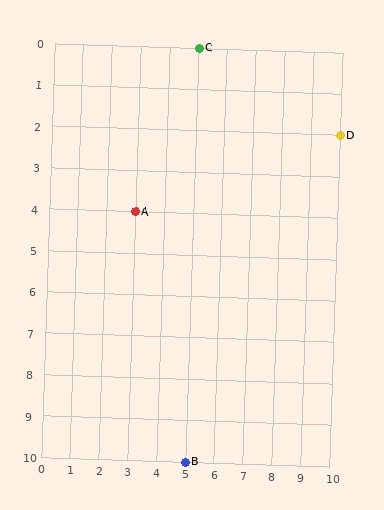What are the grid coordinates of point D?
Point D is at grid coordinates (10, 2).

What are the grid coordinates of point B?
Point B is at grid coordinates (5, 10).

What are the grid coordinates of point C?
Point C is at grid coordinates (5, 0).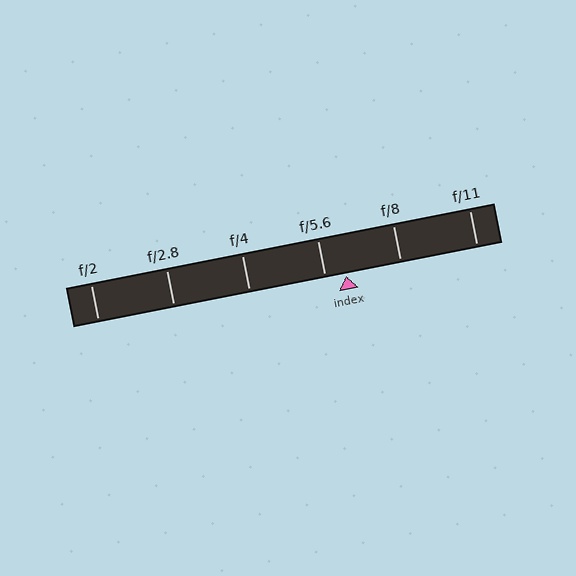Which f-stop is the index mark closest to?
The index mark is closest to f/5.6.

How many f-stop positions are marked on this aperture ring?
There are 6 f-stop positions marked.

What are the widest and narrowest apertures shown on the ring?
The widest aperture shown is f/2 and the narrowest is f/11.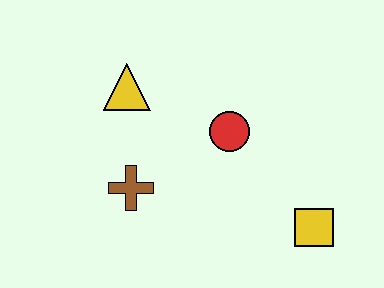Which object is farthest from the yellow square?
The yellow triangle is farthest from the yellow square.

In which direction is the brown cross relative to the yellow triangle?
The brown cross is below the yellow triangle.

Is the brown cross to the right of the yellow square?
No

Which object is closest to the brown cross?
The yellow triangle is closest to the brown cross.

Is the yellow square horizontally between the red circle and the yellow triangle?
No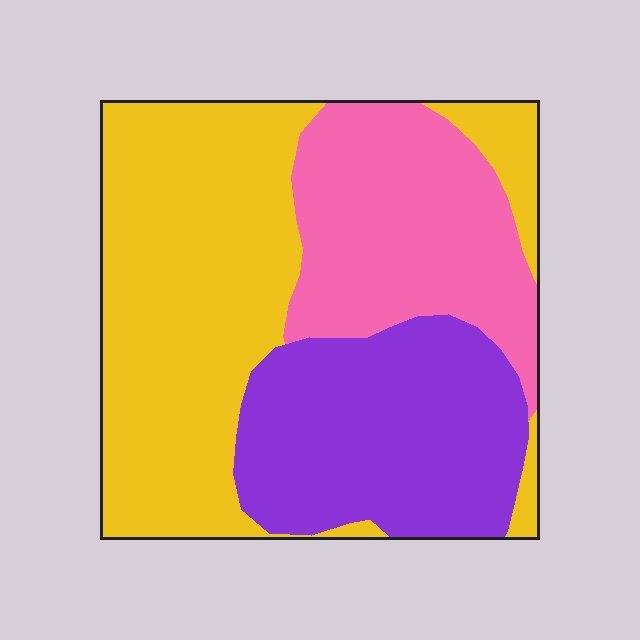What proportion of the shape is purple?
Purple takes up about one quarter (1/4) of the shape.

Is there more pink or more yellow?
Yellow.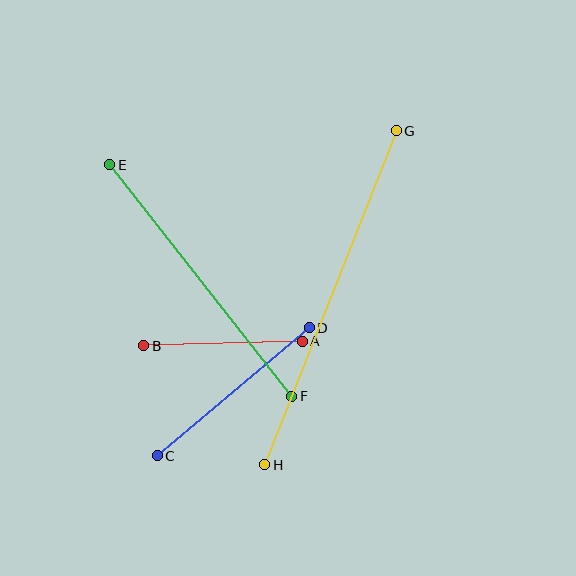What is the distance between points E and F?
The distance is approximately 294 pixels.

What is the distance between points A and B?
The distance is approximately 158 pixels.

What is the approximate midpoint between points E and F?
The midpoint is at approximately (201, 281) pixels.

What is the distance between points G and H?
The distance is approximately 359 pixels.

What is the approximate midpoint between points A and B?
The midpoint is at approximately (223, 344) pixels.